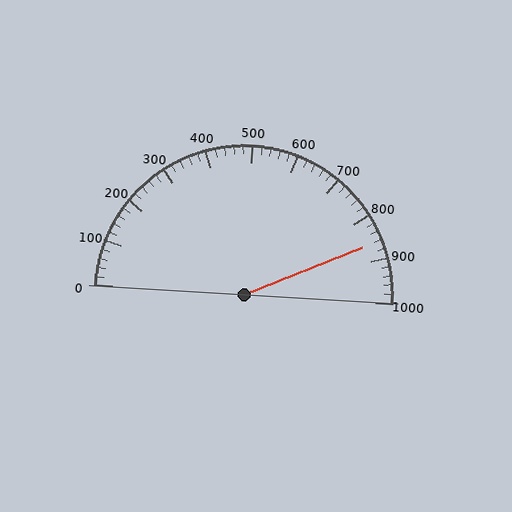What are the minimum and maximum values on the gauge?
The gauge ranges from 0 to 1000.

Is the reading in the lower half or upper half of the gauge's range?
The reading is in the upper half of the range (0 to 1000).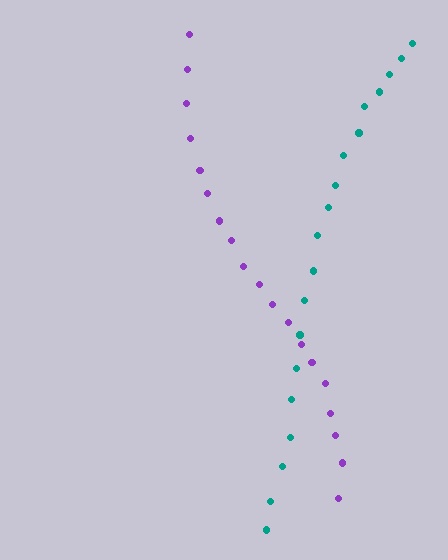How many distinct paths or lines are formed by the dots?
There are 2 distinct paths.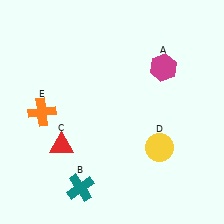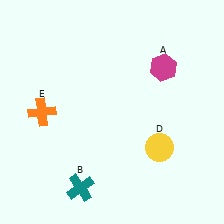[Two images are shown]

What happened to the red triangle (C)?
The red triangle (C) was removed in Image 2. It was in the bottom-left area of Image 1.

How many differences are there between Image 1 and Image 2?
There is 1 difference between the two images.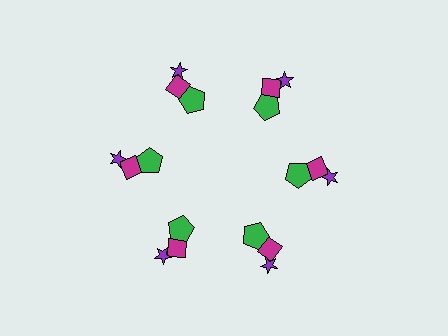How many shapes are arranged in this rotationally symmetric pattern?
There are 18 shapes, arranged in 6 groups of 3.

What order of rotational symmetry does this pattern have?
This pattern has 6-fold rotational symmetry.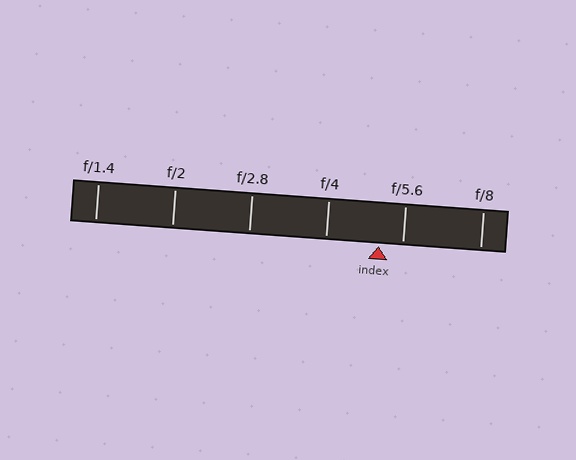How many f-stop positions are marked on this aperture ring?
There are 6 f-stop positions marked.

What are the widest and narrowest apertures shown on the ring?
The widest aperture shown is f/1.4 and the narrowest is f/8.